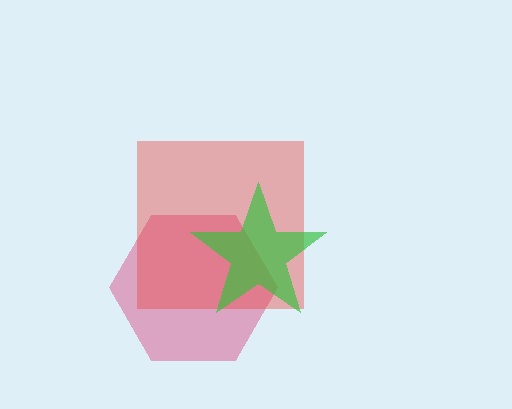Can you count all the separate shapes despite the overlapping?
Yes, there are 3 separate shapes.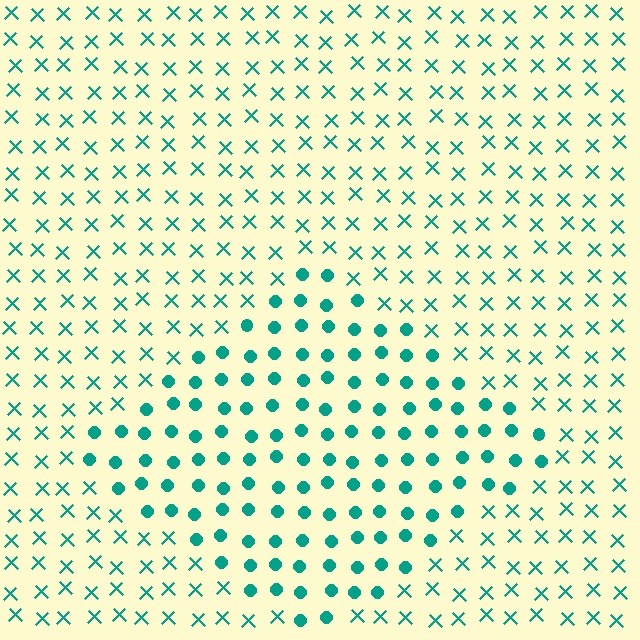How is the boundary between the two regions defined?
The boundary is defined by a change in element shape: circles inside vs. X marks outside. All elements share the same color and spacing.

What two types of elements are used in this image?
The image uses circles inside the diamond region and X marks outside it.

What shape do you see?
I see a diamond.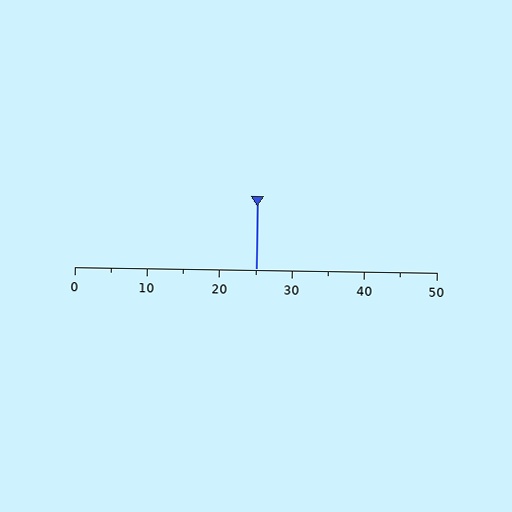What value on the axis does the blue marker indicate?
The marker indicates approximately 25.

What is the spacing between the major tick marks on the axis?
The major ticks are spaced 10 apart.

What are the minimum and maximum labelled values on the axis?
The axis runs from 0 to 50.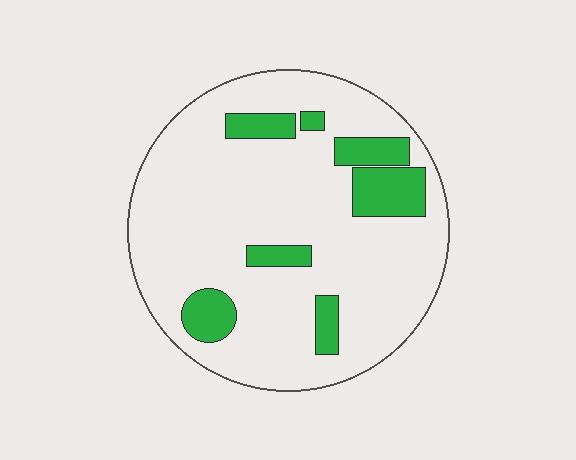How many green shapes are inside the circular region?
7.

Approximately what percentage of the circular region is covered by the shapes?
Approximately 15%.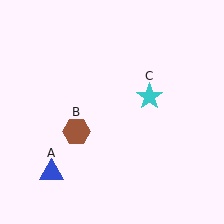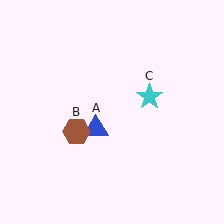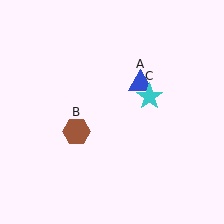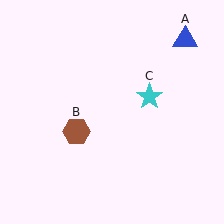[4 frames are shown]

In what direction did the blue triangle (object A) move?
The blue triangle (object A) moved up and to the right.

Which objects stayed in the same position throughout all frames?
Brown hexagon (object B) and cyan star (object C) remained stationary.